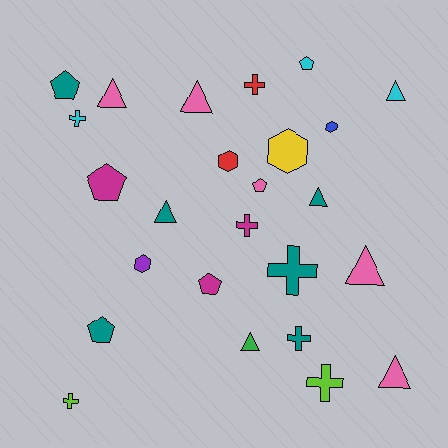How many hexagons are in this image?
There are 4 hexagons.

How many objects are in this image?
There are 25 objects.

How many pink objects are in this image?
There are 5 pink objects.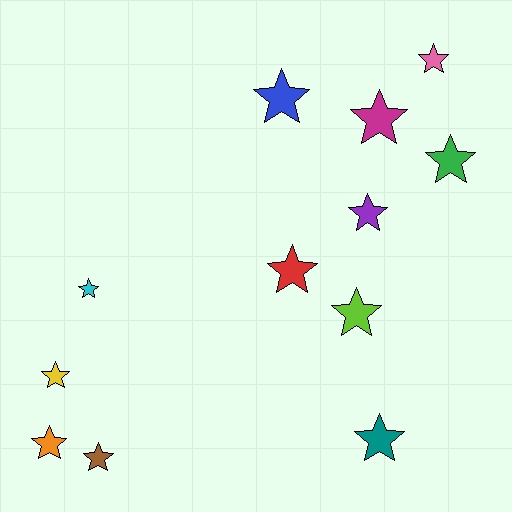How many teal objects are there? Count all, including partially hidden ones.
There is 1 teal object.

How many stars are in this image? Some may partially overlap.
There are 12 stars.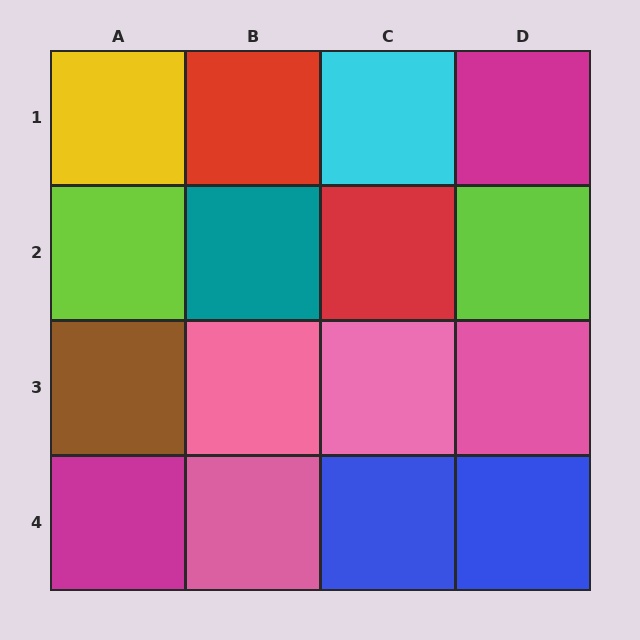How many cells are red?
2 cells are red.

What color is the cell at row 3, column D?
Pink.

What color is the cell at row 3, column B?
Pink.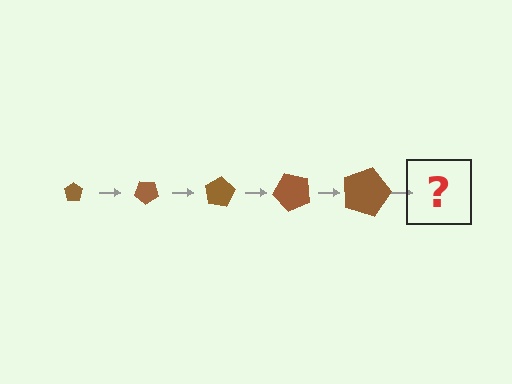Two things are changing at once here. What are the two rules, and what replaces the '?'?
The two rules are that the pentagon grows larger each step and it rotates 40 degrees each step. The '?' should be a pentagon, larger than the previous one and rotated 200 degrees from the start.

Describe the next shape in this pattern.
It should be a pentagon, larger than the previous one and rotated 200 degrees from the start.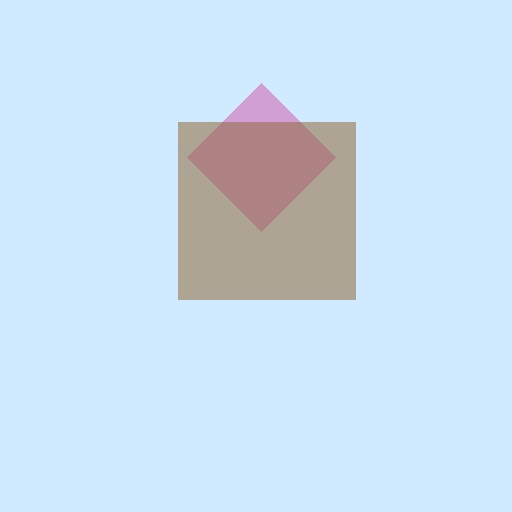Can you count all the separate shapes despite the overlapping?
Yes, there are 2 separate shapes.